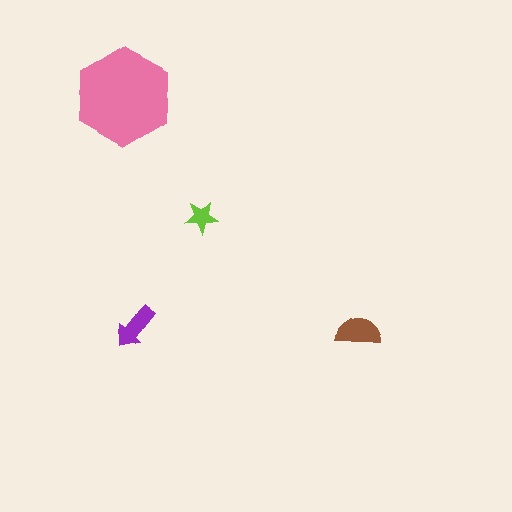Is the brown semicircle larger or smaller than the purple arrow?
Larger.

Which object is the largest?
The pink hexagon.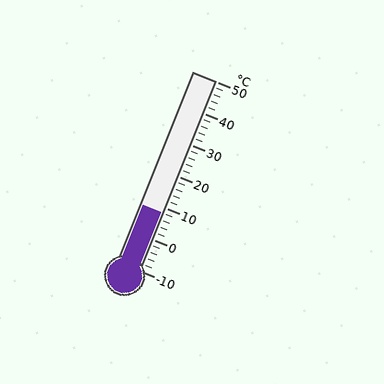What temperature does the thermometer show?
The thermometer shows approximately 8°C.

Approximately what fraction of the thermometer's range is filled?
The thermometer is filled to approximately 30% of its range.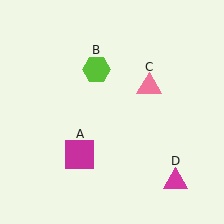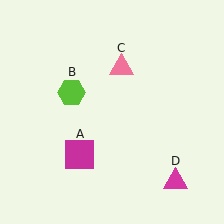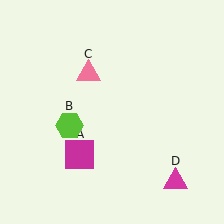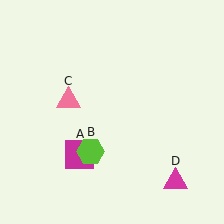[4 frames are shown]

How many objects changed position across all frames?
2 objects changed position: lime hexagon (object B), pink triangle (object C).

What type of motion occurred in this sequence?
The lime hexagon (object B), pink triangle (object C) rotated counterclockwise around the center of the scene.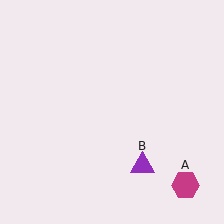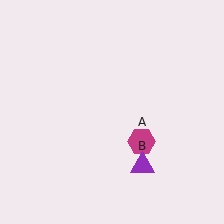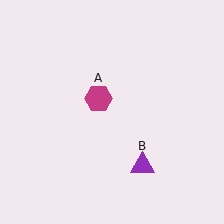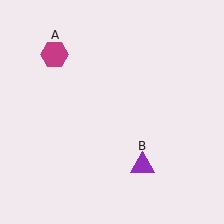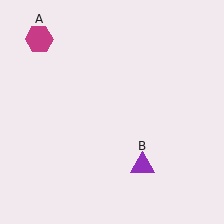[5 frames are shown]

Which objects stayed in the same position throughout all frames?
Purple triangle (object B) remained stationary.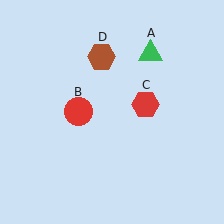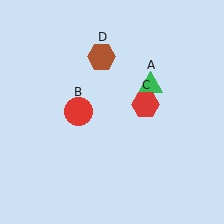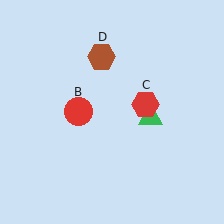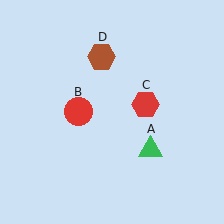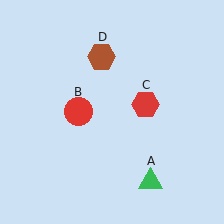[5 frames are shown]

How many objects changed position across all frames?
1 object changed position: green triangle (object A).